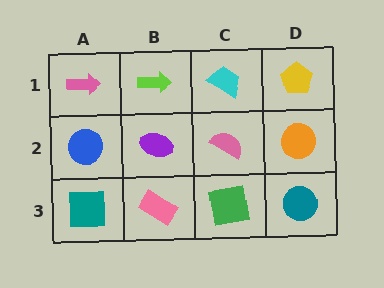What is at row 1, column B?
A lime arrow.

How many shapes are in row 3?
4 shapes.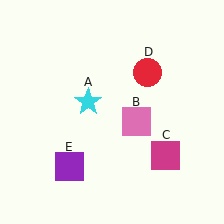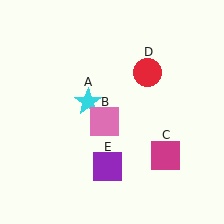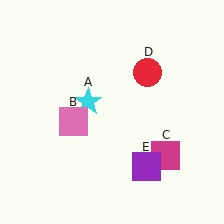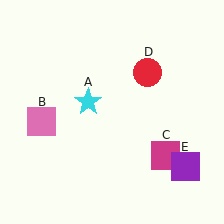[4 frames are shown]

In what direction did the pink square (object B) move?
The pink square (object B) moved left.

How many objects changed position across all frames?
2 objects changed position: pink square (object B), purple square (object E).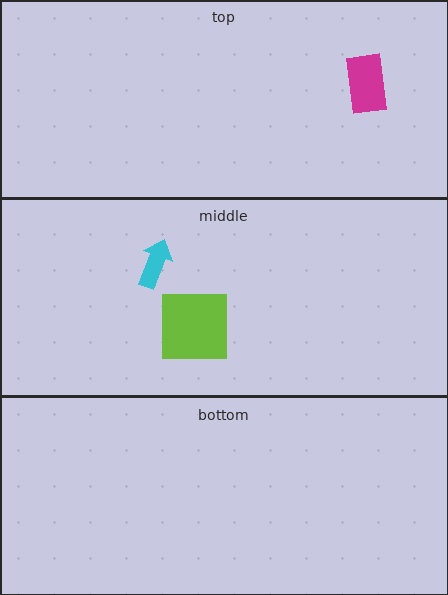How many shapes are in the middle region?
2.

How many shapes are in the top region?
1.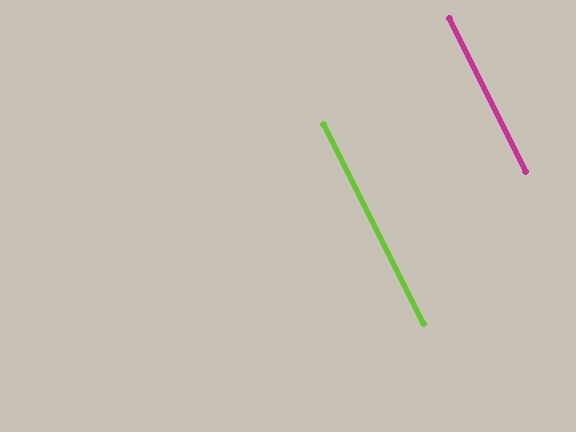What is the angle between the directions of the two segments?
Approximately 0 degrees.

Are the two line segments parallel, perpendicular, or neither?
Parallel — their directions differ by only 0.1°.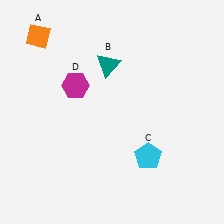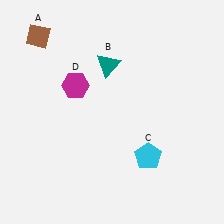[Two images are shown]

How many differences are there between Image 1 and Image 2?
There is 1 difference between the two images.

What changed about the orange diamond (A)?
In Image 1, A is orange. In Image 2, it changed to brown.